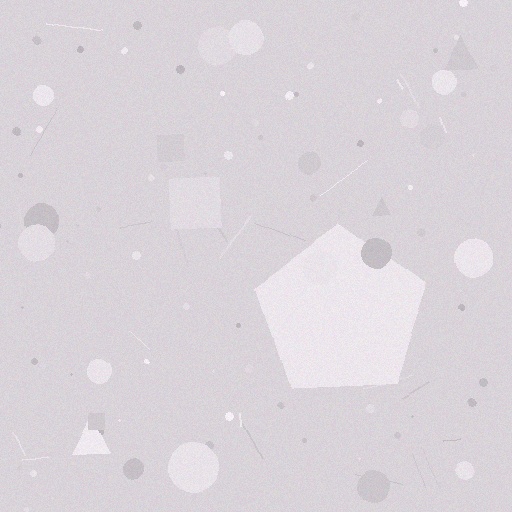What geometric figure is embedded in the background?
A pentagon is embedded in the background.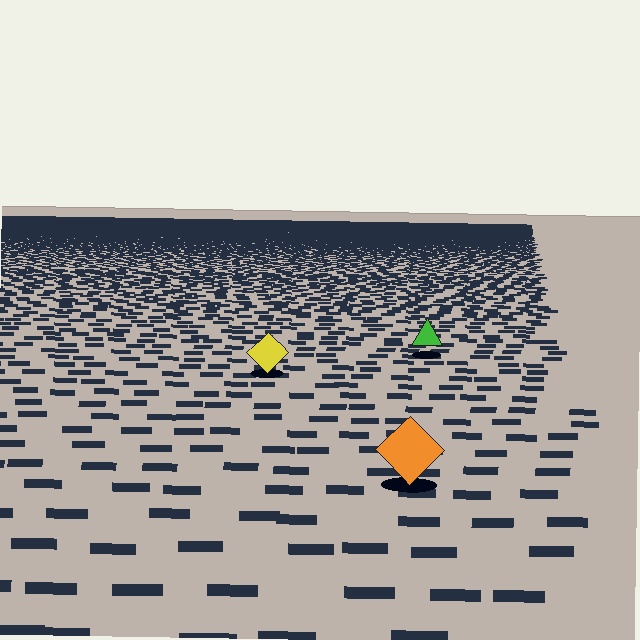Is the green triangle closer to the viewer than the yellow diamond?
No. The yellow diamond is closer — you can tell from the texture gradient: the ground texture is coarser near it.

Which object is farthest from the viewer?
The green triangle is farthest from the viewer. It appears smaller and the ground texture around it is denser.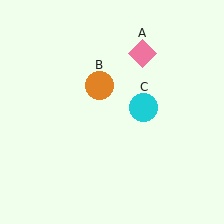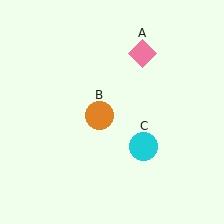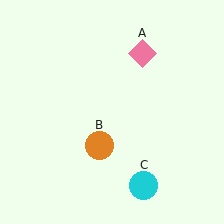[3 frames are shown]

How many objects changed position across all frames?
2 objects changed position: orange circle (object B), cyan circle (object C).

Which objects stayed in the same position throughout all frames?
Pink diamond (object A) remained stationary.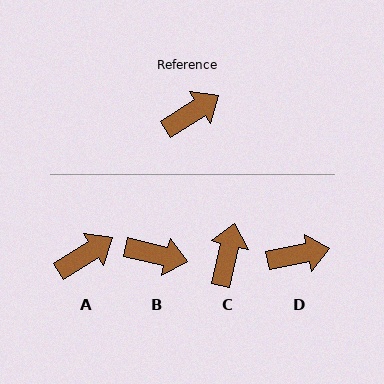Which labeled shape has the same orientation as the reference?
A.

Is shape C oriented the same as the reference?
No, it is off by about 45 degrees.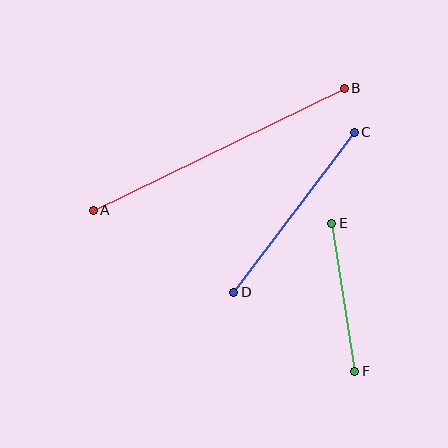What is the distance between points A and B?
The distance is approximately 279 pixels.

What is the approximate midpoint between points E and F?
The midpoint is at approximately (343, 297) pixels.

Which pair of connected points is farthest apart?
Points A and B are farthest apart.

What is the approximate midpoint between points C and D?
The midpoint is at approximately (294, 212) pixels.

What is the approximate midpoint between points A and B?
The midpoint is at approximately (219, 149) pixels.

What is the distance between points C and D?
The distance is approximately 200 pixels.